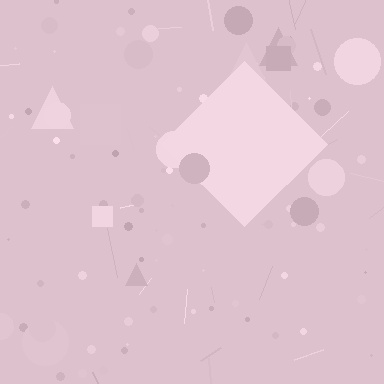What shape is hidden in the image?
A diamond is hidden in the image.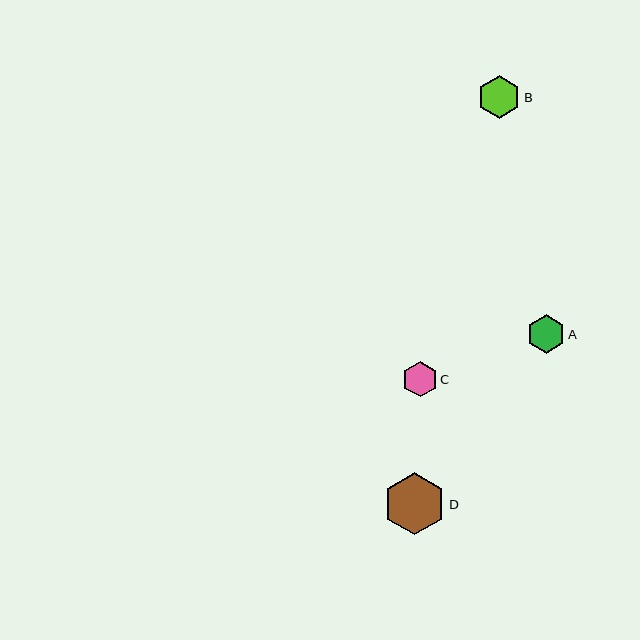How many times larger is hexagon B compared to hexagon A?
Hexagon B is approximately 1.1 times the size of hexagon A.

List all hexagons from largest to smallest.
From largest to smallest: D, B, A, C.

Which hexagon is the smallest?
Hexagon C is the smallest with a size of approximately 35 pixels.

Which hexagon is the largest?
Hexagon D is the largest with a size of approximately 62 pixels.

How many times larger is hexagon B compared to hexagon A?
Hexagon B is approximately 1.1 times the size of hexagon A.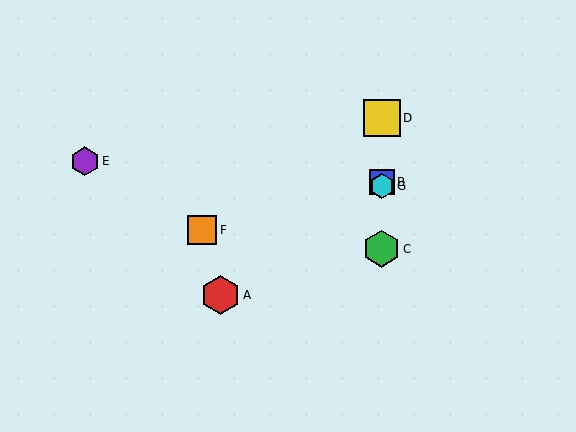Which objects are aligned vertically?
Objects B, C, D, G are aligned vertically.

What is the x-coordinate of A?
Object A is at x≈220.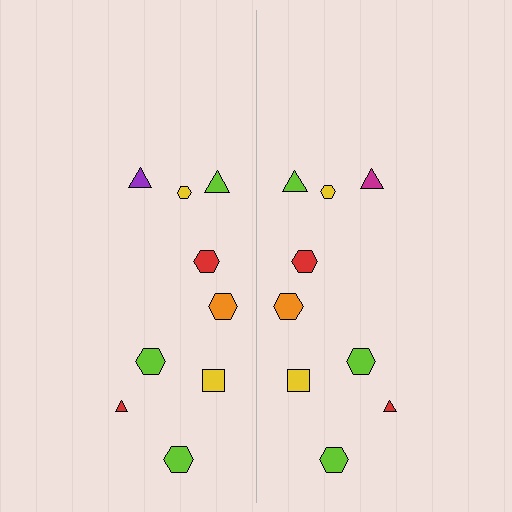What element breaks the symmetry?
The magenta triangle on the right side breaks the symmetry — its mirror counterpart is purple.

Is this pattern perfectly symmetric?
No, the pattern is not perfectly symmetric. The magenta triangle on the right side breaks the symmetry — its mirror counterpart is purple.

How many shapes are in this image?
There are 18 shapes in this image.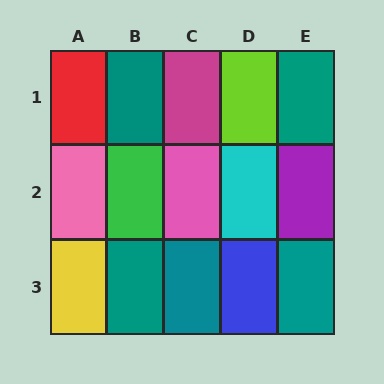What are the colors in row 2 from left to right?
Pink, green, pink, cyan, purple.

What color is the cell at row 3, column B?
Teal.